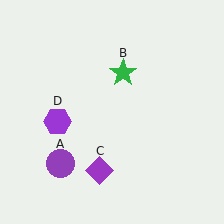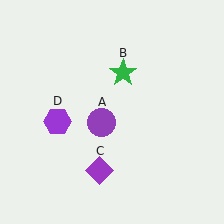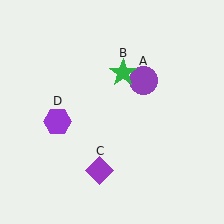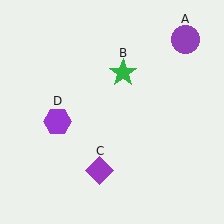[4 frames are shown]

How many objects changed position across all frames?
1 object changed position: purple circle (object A).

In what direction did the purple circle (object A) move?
The purple circle (object A) moved up and to the right.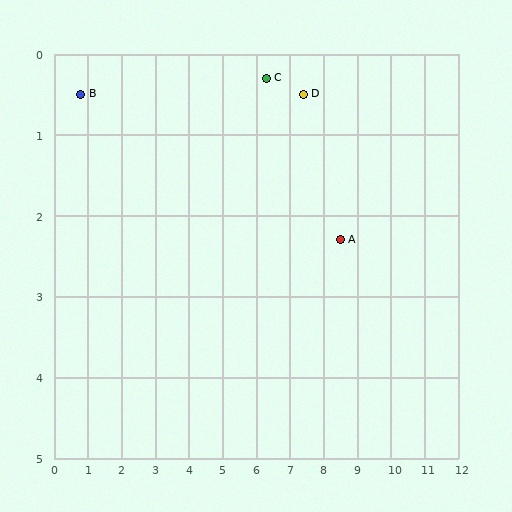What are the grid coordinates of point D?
Point D is at approximately (7.4, 0.5).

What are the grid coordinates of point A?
Point A is at approximately (8.5, 2.3).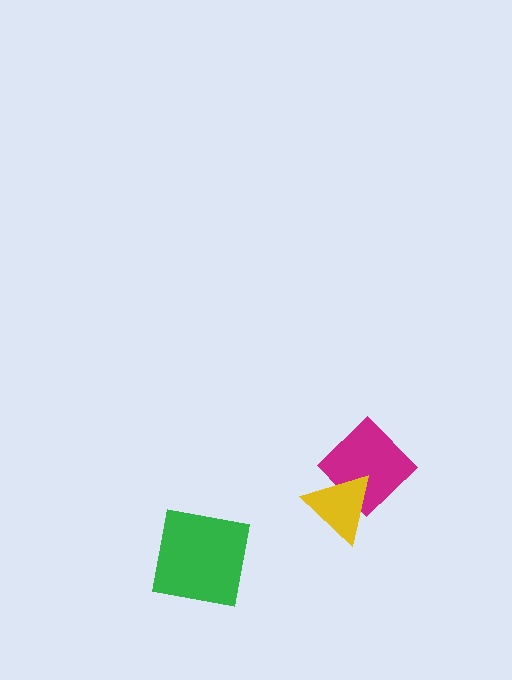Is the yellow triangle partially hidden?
No, no other shape covers it.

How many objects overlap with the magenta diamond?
1 object overlaps with the magenta diamond.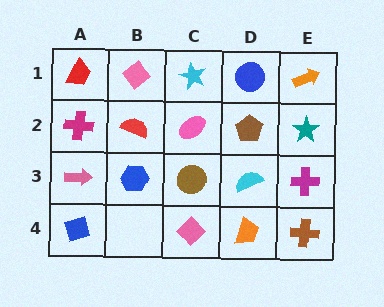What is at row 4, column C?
A pink diamond.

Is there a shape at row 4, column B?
No, that cell is empty.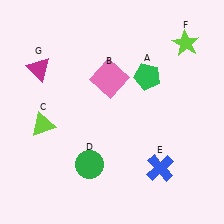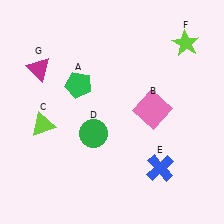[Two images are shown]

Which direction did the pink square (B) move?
The pink square (B) moved right.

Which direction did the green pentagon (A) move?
The green pentagon (A) moved left.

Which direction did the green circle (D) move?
The green circle (D) moved up.